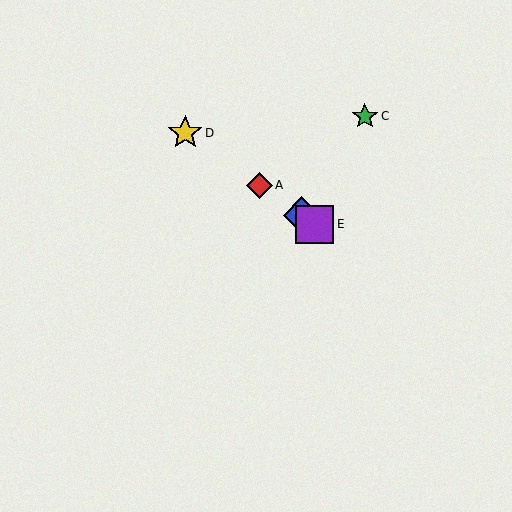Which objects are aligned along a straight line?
Objects A, B, D, E are aligned along a straight line.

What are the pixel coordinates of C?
Object C is at (365, 116).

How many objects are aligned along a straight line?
4 objects (A, B, D, E) are aligned along a straight line.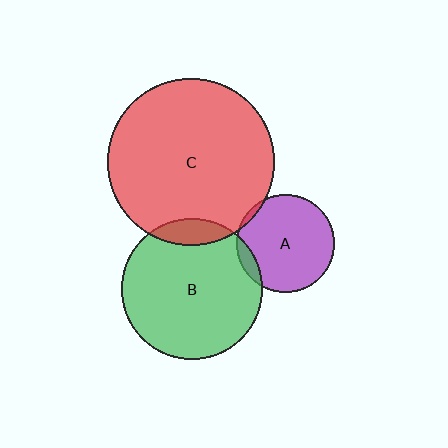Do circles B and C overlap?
Yes.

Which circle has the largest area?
Circle C (red).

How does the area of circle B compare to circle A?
Approximately 2.1 times.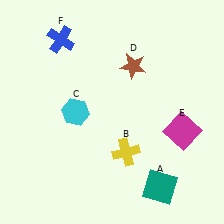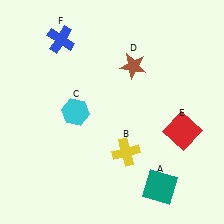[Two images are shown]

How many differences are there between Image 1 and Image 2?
There is 1 difference between the two images.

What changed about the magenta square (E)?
In Image 1, E is magenta. In Image 2, it changed to red.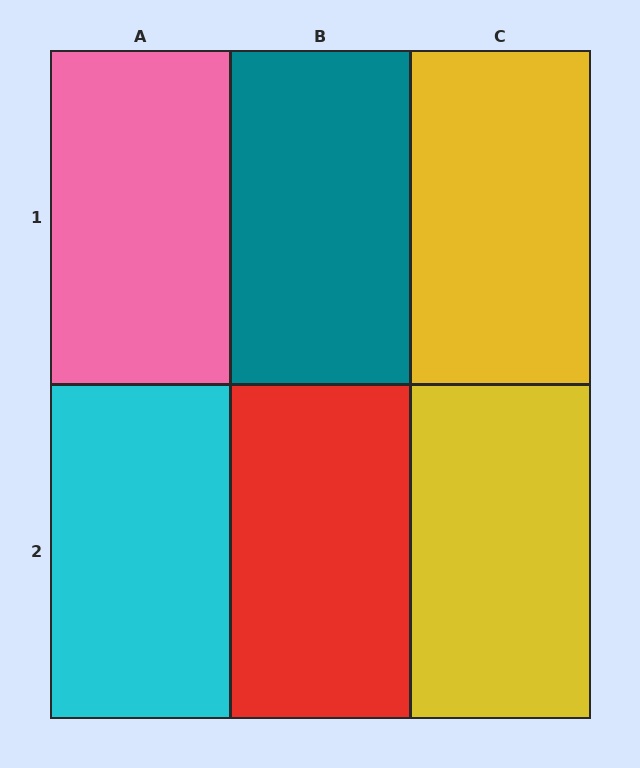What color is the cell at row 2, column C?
Yellow.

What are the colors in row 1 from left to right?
Pink, teal, yellow.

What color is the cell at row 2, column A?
Cyan.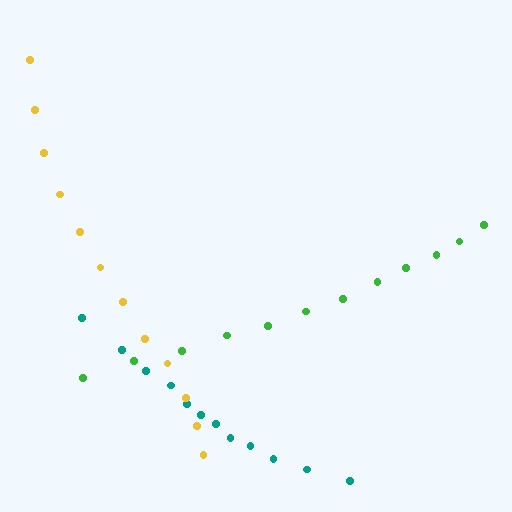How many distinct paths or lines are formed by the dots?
There are 3 distinct paths.